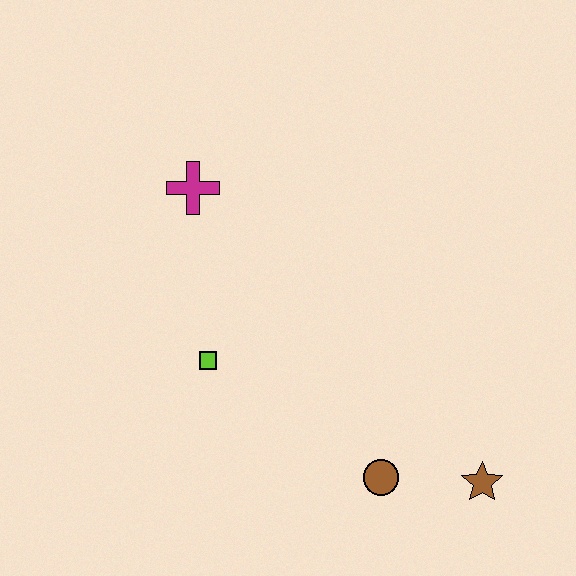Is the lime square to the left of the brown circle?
Yes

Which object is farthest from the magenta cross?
The brown star is farthest from the magenta cross.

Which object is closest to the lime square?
The magenta cross is closest to the lime square.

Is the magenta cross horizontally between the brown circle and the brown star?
No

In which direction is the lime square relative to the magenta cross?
The lime square is below the magenta cross.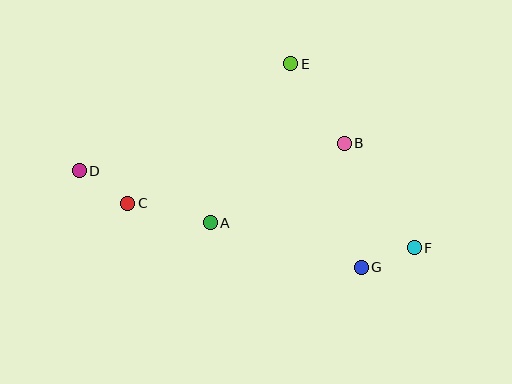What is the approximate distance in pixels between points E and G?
The distance between E and G is approximately 215 pixels.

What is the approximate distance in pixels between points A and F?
The distance between A and F is approximately 206 pixels.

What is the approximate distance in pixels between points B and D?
The distance between B and D is approximately 267 pixels.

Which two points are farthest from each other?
Points D and F are farthest from each other.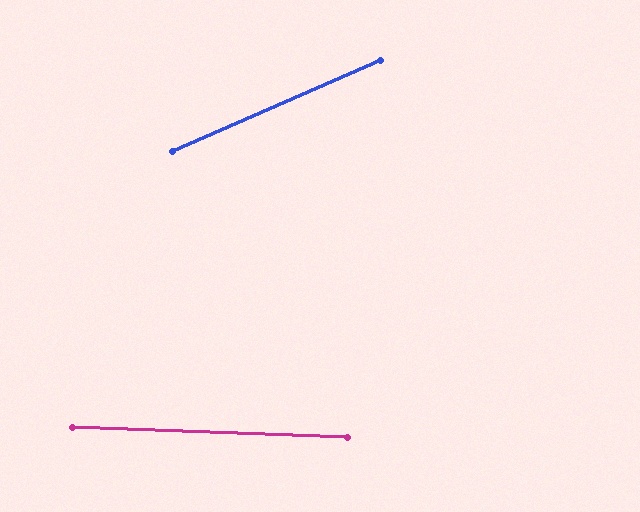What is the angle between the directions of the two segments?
Approximately 26 degrees.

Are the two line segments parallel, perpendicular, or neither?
Neither parallel nor perpendicular — they differ by about 26°.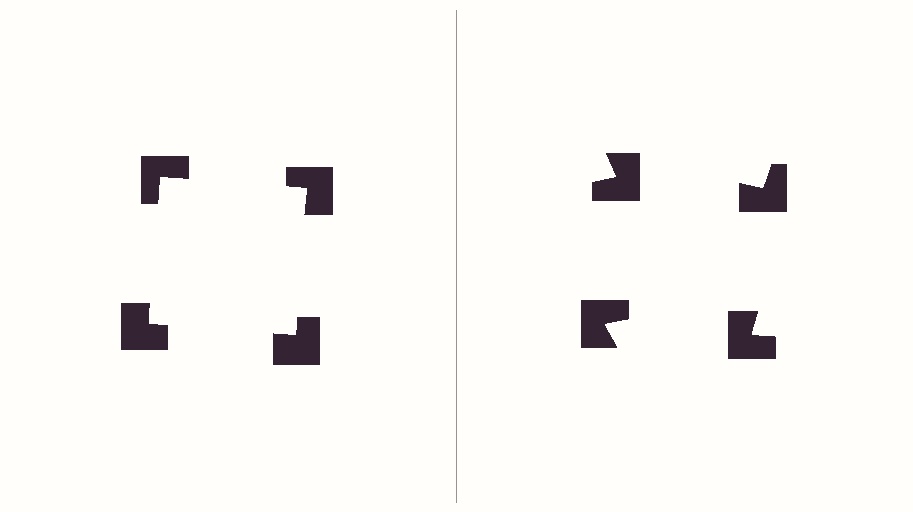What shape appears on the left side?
An illusory square.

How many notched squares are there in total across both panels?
8 — 4 on each side.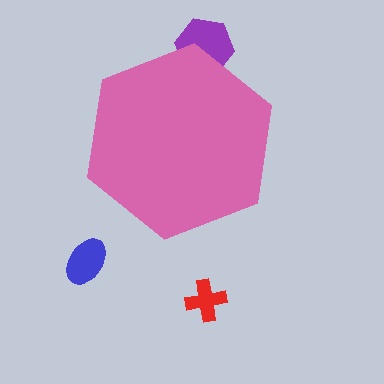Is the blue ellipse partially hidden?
No, the blue ellipse is fully visible.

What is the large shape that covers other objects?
A pink hexagon.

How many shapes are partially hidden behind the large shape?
1 shape is partially hidden.